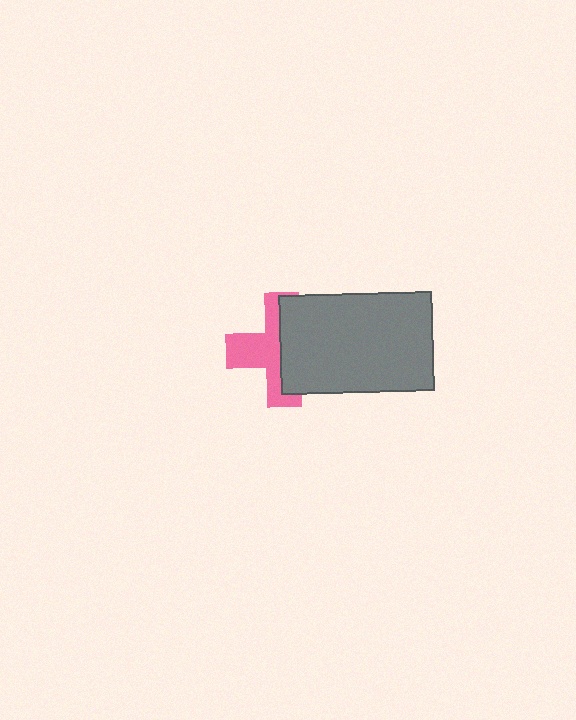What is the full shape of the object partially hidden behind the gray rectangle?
The partially hidden object is a pink cross.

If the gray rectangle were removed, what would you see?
You would see the complete pink cross.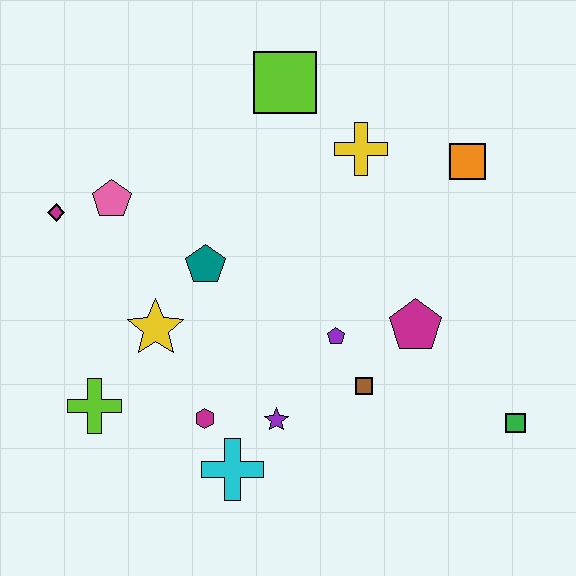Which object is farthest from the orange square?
The lime cross is farthest from the orange square.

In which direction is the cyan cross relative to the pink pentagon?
The cyan cross is below the pink pentagon.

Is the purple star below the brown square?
Yes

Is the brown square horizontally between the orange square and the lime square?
Yes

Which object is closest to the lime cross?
The yellow star is closest to the lime cross.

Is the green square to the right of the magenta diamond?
Yes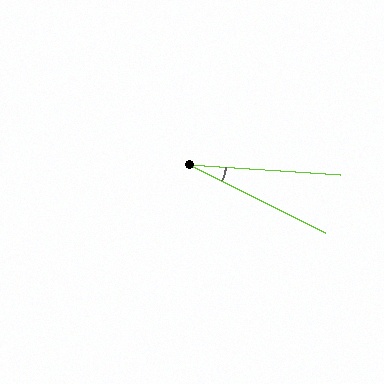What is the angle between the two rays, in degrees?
Approximately 23 degrees.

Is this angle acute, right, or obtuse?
It is acute.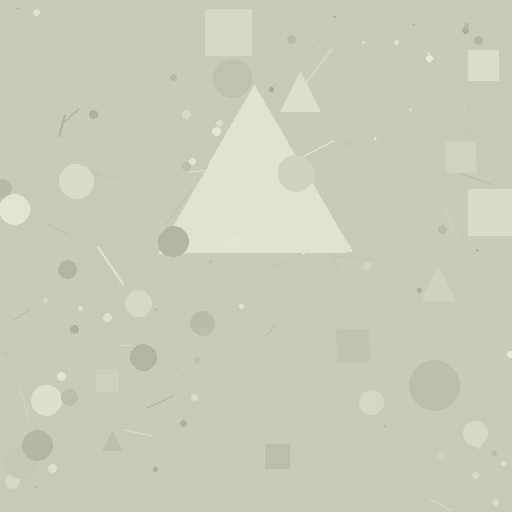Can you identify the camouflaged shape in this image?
The camouflaged shape is a triangle.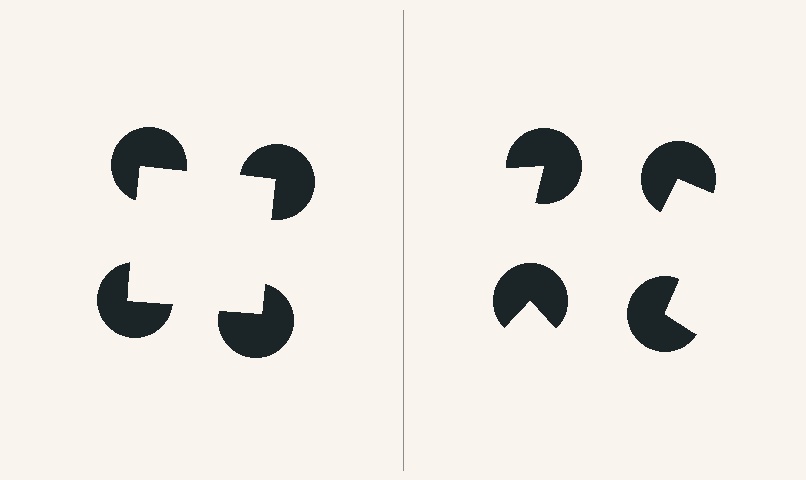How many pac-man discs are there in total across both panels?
8 — 4 on each side.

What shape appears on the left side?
An illusory square.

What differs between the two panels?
The pac-man discs are positioned identically on both sides; only the wedge orientations differ. On the left they align to a square; on the right they are misaligned.